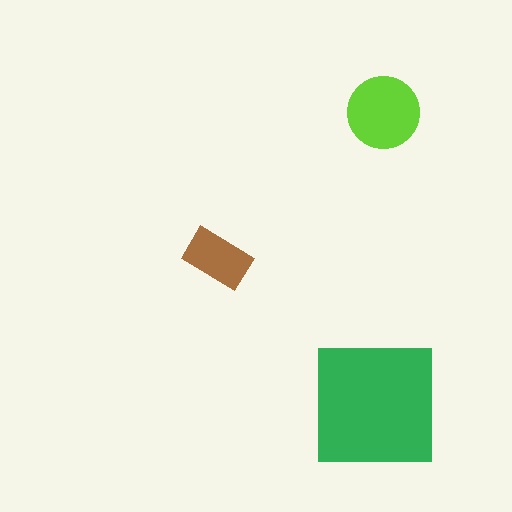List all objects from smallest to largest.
The brown rectangle, the lime circle, the green square.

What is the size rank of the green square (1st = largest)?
1st.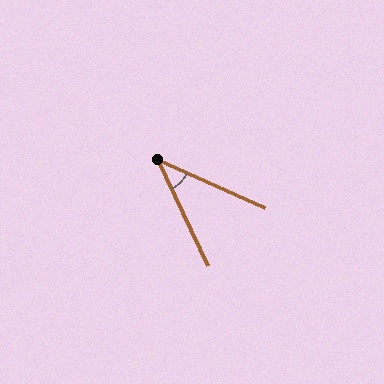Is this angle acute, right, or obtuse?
It is acute.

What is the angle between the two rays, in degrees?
Approximately 40 degrees.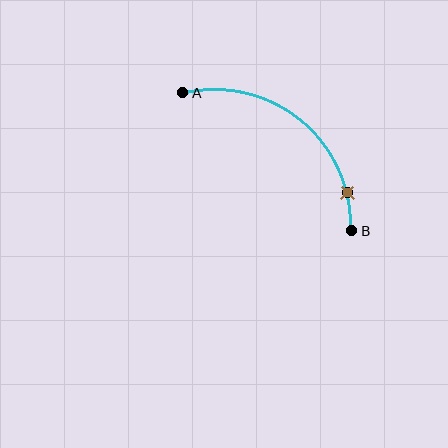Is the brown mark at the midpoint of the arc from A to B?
No. The brown mark lies on the arc but is closer to endpoint B. The arc midpoint would be at the point on the curve equidistant along the arc from both A and B.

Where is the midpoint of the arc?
The arc midpoint is the point on the curve farthest from the straight line joining A and B. It sits above and to the right of that line.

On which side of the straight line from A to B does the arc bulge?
The arc bulges above and to the right of the straight line connecting A and B.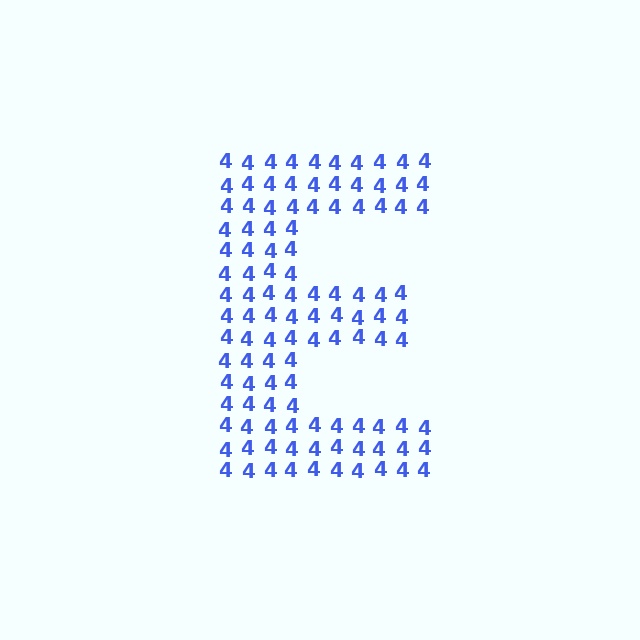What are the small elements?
The small elements are digit 4's.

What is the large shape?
The large shape is the letter E.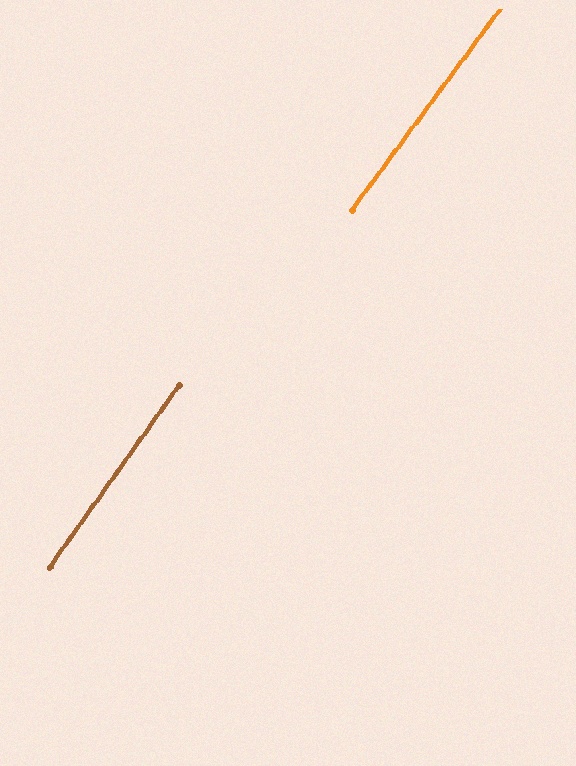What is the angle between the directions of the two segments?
Approximately 1 degree.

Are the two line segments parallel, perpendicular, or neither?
Parallel — their directions differ by only 1.0°.